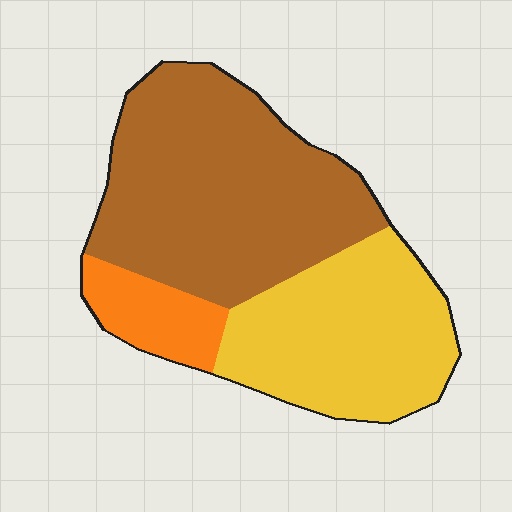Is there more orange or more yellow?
Yellow.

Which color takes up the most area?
Brown, at roughly 55%.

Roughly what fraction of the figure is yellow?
Yellow covers 36% of the figure.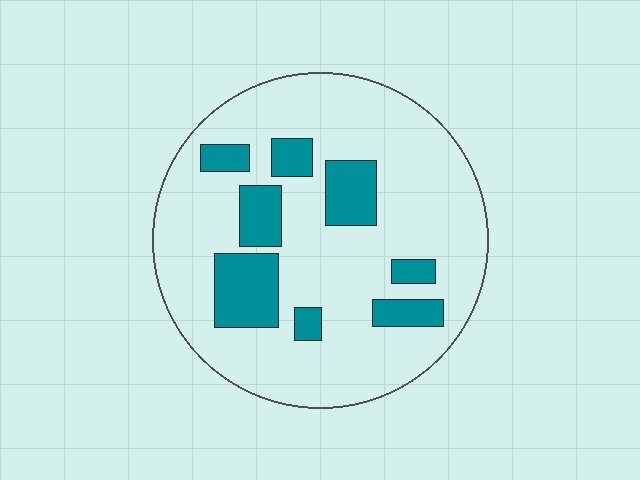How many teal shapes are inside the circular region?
8.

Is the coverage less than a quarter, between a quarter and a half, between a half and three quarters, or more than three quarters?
Less than a quarter.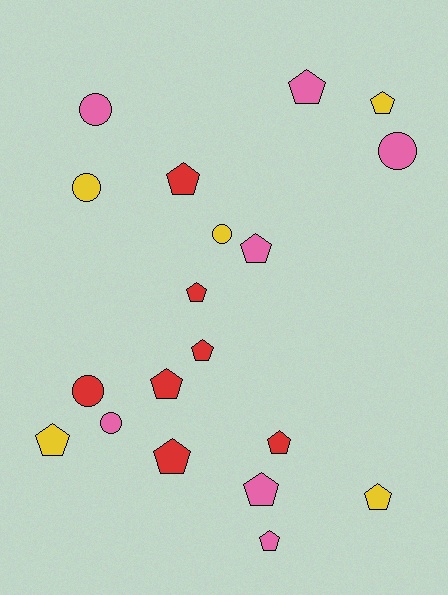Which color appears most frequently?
Pink, with 7 objects.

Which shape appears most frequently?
Pentagon, with 13 objects.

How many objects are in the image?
There are 19 objects.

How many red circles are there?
There is 1 red circle.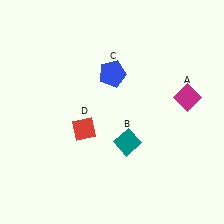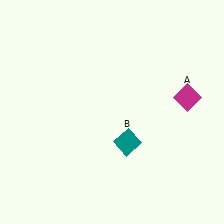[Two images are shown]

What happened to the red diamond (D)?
The red diamond (D) was removed in Image 2. It was in the bottom-left area of Image 1.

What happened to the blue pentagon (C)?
The blue pentagon (C) was removed in Image 2. It was in the top-right area of Image 1.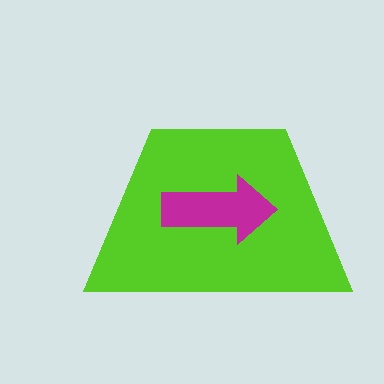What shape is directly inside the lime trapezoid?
The magenta arrow.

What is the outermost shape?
The lime trapezoid.